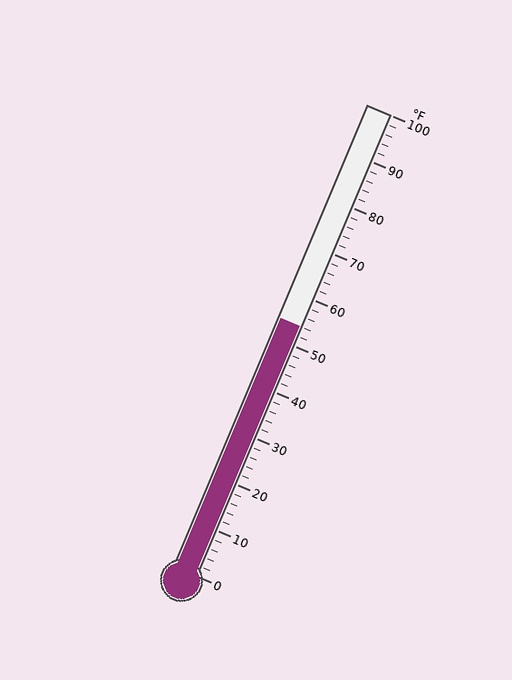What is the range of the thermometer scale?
The thermometer scale ranges from 0°F to 100°F.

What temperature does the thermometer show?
The thermometer shows approximately 54°F.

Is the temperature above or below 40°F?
The temperature is above 40°F.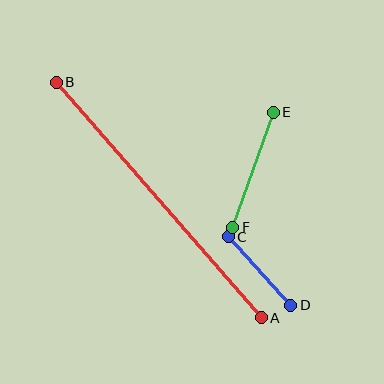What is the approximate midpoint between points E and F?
The midpoint is at approximately (253, 170) pixels.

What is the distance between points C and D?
The distance is approximately 93 pixels.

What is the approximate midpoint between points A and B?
The midpoint is at approximately (159, 200) pixels.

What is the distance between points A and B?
The distance is approximately 312 pixels.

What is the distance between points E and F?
The distance is approximately 122 pixels.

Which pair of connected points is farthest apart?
Points A and B are farthest apart.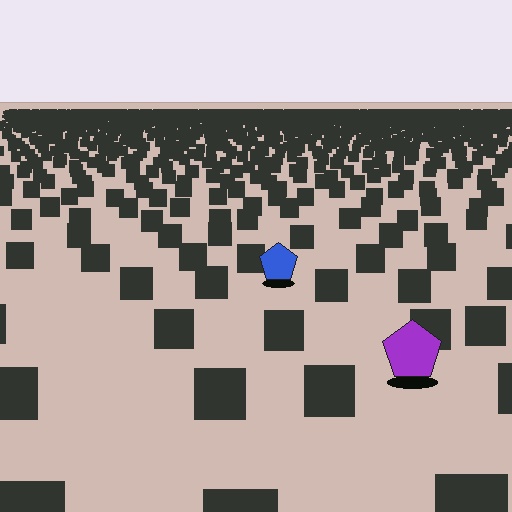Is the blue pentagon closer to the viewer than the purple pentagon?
No. The purple pentagon is closer — you can tell from the texture gradient: the ground texture is coarser near it.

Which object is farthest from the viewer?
The blue pentagon is farthest from the viewer. It appears smaller and the ground texture around it is denser.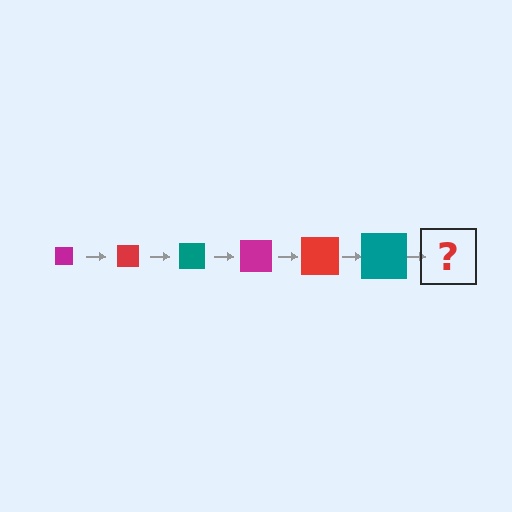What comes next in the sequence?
The next element should be a magenta square, larger than the previous one.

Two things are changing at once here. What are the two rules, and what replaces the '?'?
The two rules are that the square grows larger each step and the color cycles through magenta, red, and teal. The '?' should be a magenta square, larger than the previous one.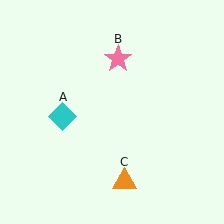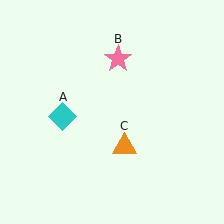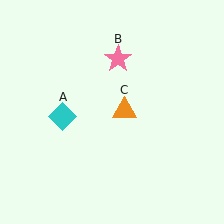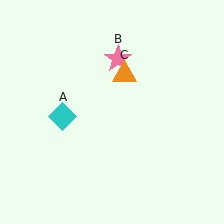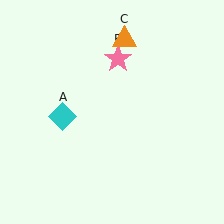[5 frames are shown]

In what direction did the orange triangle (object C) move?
The orange triangle (object C) moved up.